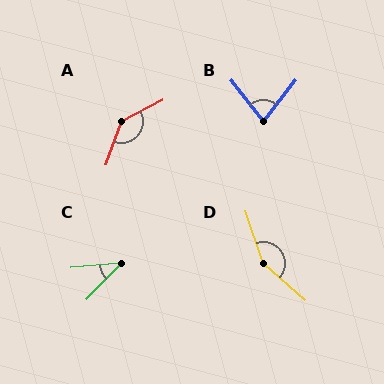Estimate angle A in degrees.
Approximately 137 degrees.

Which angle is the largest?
D, at approximately 149 degrees.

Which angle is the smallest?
C, at approximately 42 degrees.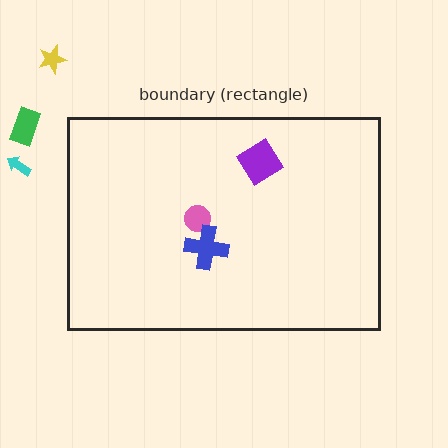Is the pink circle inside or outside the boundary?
Inside.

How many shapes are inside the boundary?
3 inside, 3 outside.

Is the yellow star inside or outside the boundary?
Outside.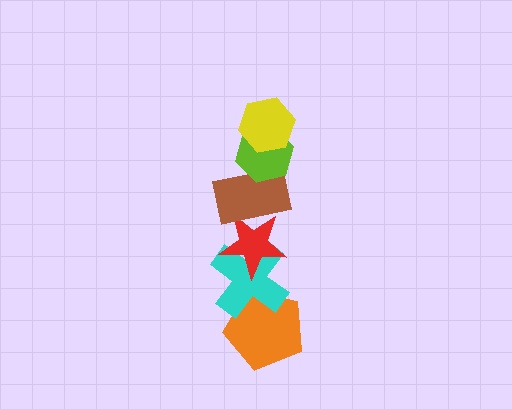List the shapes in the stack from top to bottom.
From top to bottom: the yellow hexagon, the lime hexagon, the brown rectangle, the red star, the cyan cross, the orange pentagon.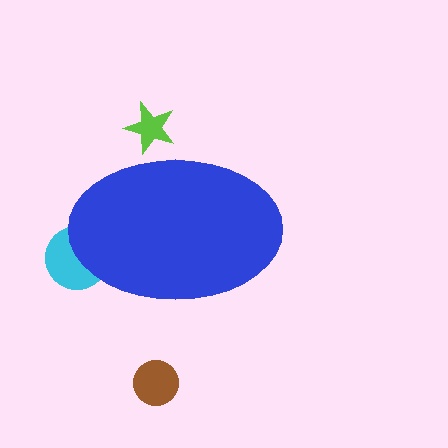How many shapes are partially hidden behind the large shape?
2 shapes are partially hidden.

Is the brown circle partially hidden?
No, the brown circle is fully visible.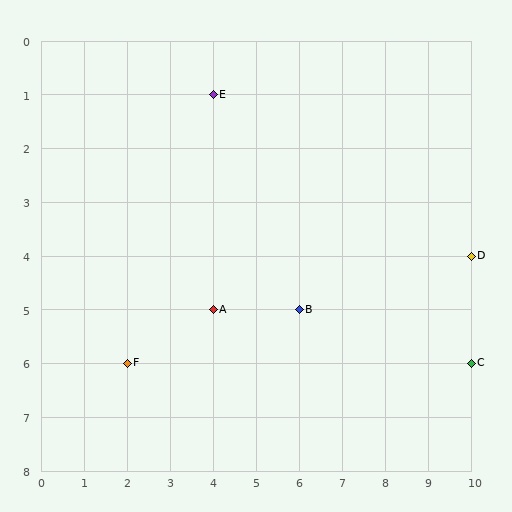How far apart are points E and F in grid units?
Points E and F are 2 columns and 5 rows apart (about 5.4 grid units diagonally).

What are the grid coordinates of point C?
Point C is at grid coordinates (10, 6).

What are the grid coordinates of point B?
Point B is at grid coordinates (6, 5).